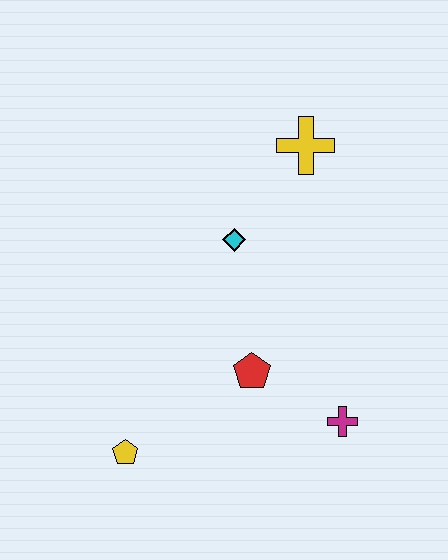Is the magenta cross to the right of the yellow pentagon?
Yes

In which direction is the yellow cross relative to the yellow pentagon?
The yellow cross is above the yellow pentagon.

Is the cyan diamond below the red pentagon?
No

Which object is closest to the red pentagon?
The magenta cross is closest to the red pentagon.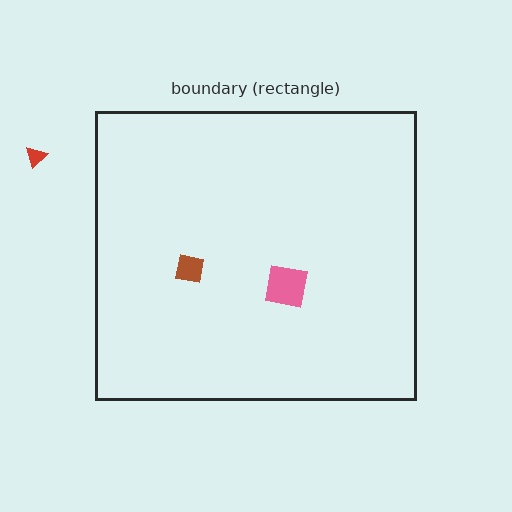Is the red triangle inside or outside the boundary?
Outside.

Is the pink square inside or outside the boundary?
Inside.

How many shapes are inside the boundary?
2 inside, 1 outside.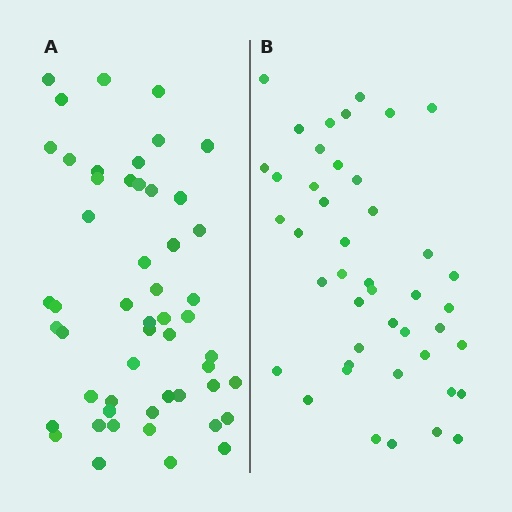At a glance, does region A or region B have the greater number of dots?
Region A (the left region) has more dots.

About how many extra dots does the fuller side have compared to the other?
Region A has roughly 8 or so more dots than region B.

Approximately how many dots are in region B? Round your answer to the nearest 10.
About 40 dots. (The exact count is 44, which rounds to 40.)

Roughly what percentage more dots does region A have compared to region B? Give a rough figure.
About 20% more.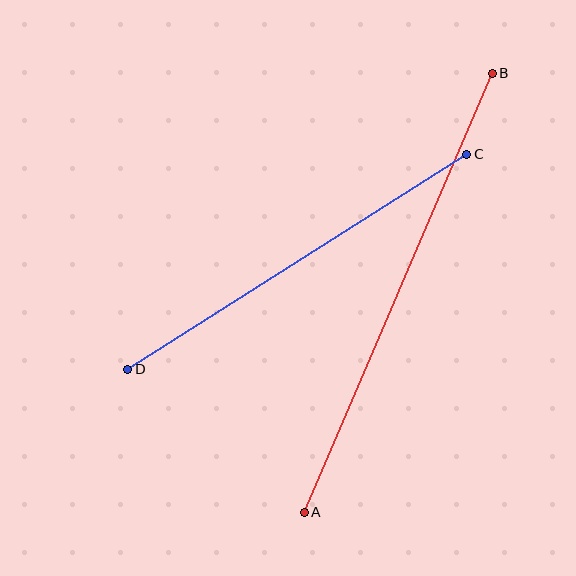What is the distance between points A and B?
The distance is approximately 478 pixels.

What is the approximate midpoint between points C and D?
The midpoint is at approximately (297, 262) pixels.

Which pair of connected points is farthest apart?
Points A and B are farthest apart.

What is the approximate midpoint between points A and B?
The midpoint is at approximately (398, 293) pixels.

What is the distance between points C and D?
The distance is approximately 401 pixels.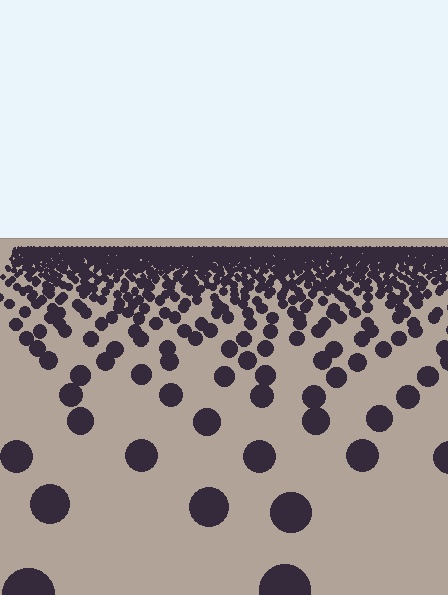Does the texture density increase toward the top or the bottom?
Density increases toward the top.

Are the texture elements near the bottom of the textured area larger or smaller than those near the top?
Larger. Near the bottom, elements are closer to the viewer and appear at a bigger on-screen size.